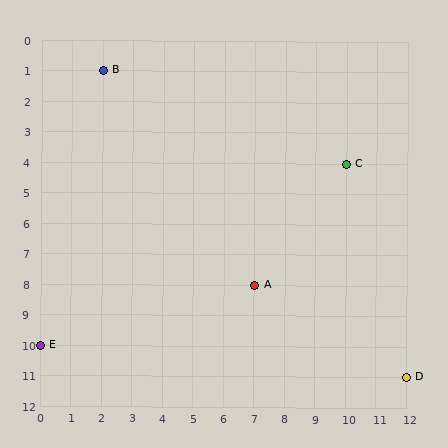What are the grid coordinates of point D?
Point D is at grid coordinates (12, 11).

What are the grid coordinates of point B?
Point B is at grid coordinates (2, 1).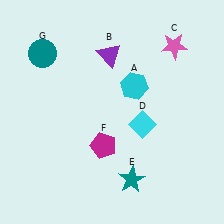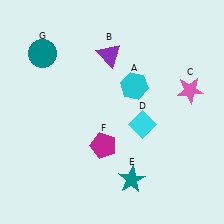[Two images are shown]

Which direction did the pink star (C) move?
The pink star (C) moved down.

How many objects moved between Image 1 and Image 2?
1 object moved between the two images.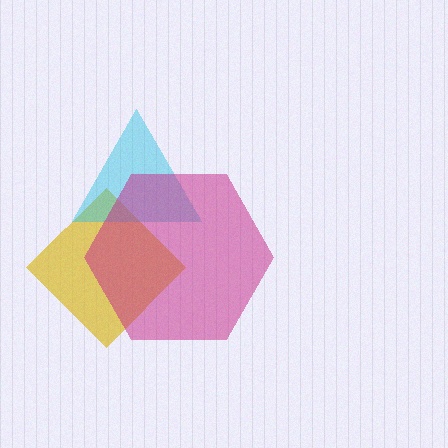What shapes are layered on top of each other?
The layered shapes are: a yellow diamond, a cyan triangle, a magenta hexagon.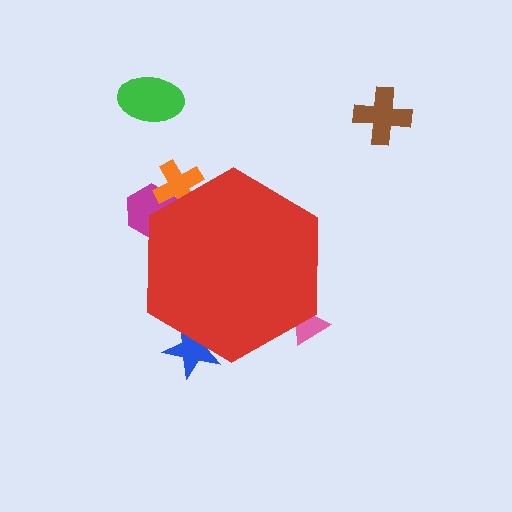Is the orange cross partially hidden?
Yes, the orange cross is partially hidden behind the red hexagon.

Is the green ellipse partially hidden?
No, the green ellipse is fully visible.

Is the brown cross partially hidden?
No, the brown cross is fully visible.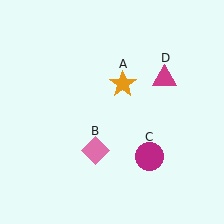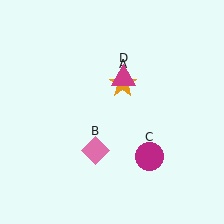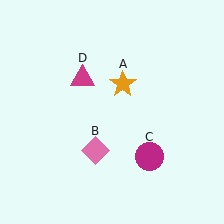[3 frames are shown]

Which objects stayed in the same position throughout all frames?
Orange star (object A) and pink diamond (object B) and magenta circle (object C) remained stationary.